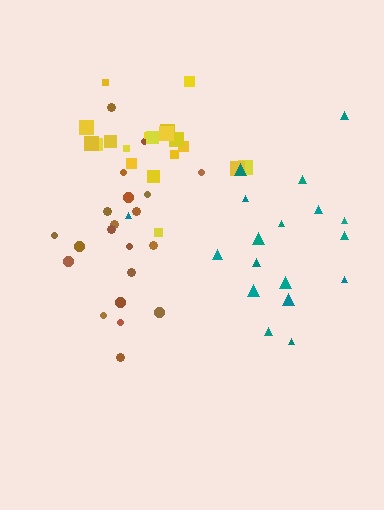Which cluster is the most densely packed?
Yellow.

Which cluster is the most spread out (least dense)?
Teal.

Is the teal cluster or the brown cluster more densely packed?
Brown.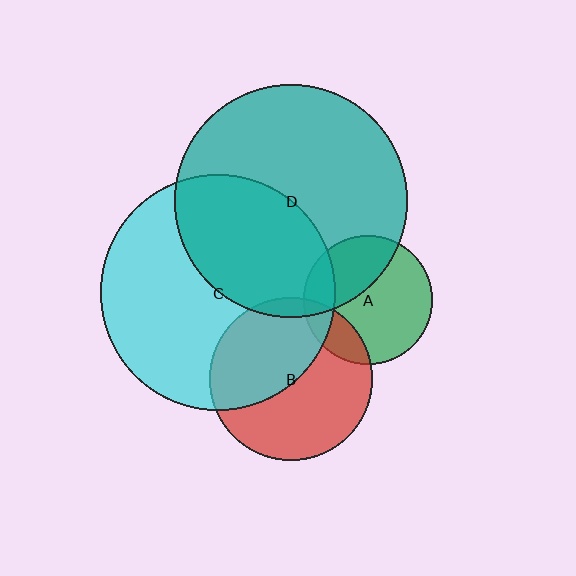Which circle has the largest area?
Circle C (cyan).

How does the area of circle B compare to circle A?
Approximately 1.6 times.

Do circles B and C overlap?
Yes.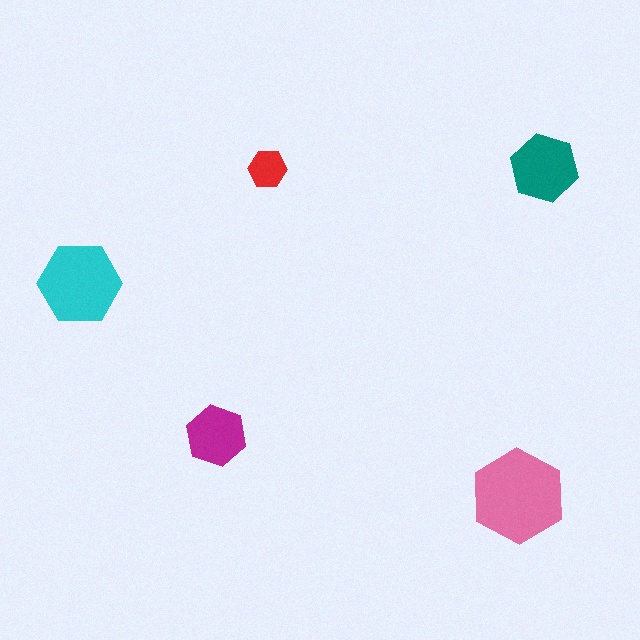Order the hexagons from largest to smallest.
the pink one, the cyan one, the teal one, the magenta one, the red one.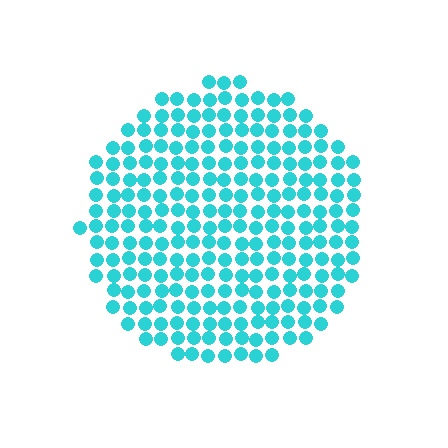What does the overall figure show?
The overall figure shows a circle.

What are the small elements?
The small elements are circles.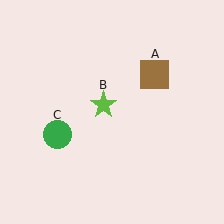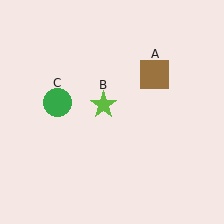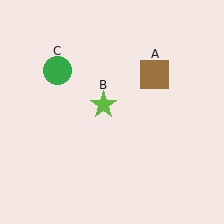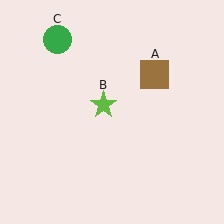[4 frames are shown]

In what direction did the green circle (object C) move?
The green circle (object C) moved up.